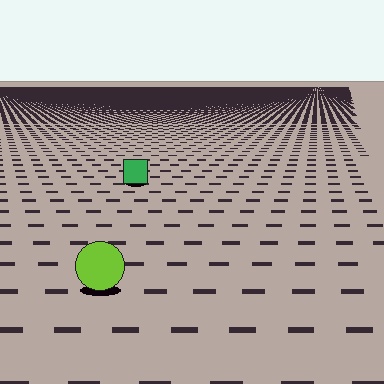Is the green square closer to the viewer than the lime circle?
No. The lime circle is closer — you can tell from the texture gradient: the ground texture is coarser near it.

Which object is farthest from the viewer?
The green square is farthest from the viewer. It appears smaller and the ground texture around it is denser.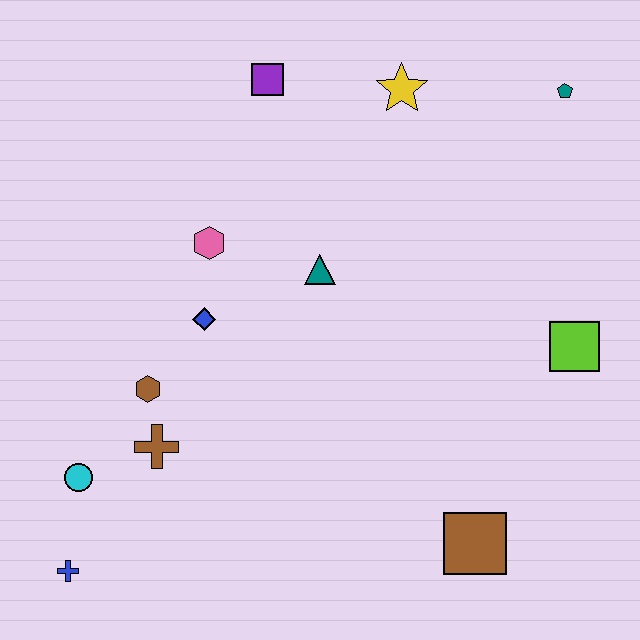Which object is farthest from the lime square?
The blue cross is farthest from the lime square.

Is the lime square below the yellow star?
Yes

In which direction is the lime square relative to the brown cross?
The lime square is to the right of the brown cross.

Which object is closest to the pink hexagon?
The blue diamond is closest to the pink hexagon.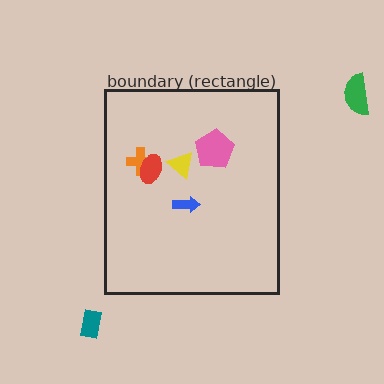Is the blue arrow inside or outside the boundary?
Inside.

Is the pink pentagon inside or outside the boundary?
Inside.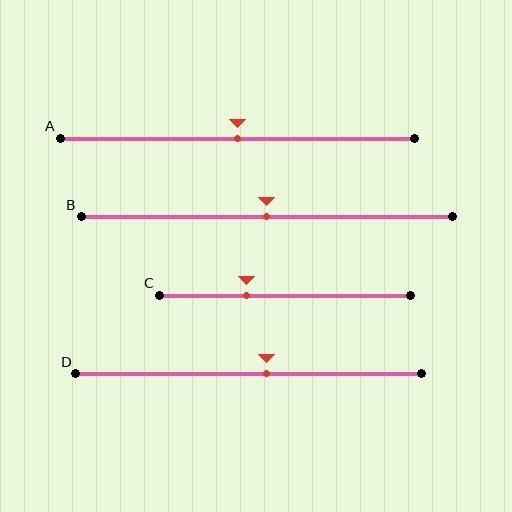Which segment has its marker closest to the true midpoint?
Segment A has its marker closest to the true midpoint.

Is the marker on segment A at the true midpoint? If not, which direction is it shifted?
Yes, the marker on segment A is at the true midpoint.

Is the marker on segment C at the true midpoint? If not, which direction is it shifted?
No, the marker on segment C is shifted to the left by about 15% of the segment length.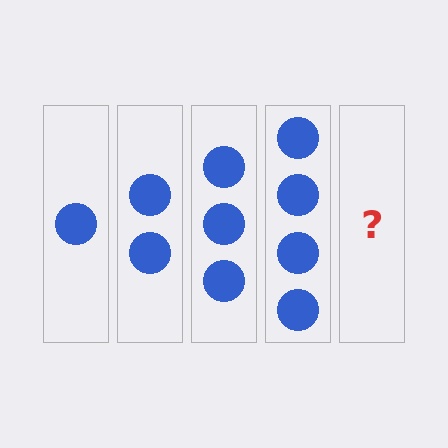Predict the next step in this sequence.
The next step is 5 circles.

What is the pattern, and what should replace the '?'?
The pattern is that each step adds one more circle. The '?' should be 5 circles.